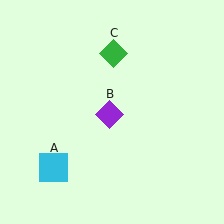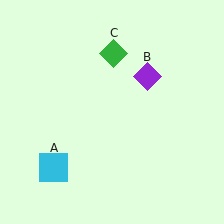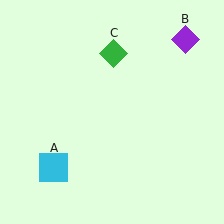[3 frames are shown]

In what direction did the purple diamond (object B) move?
The purple diamond (object B) moved up and to the right.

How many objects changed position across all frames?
1 object changed position: purple diamond (object B).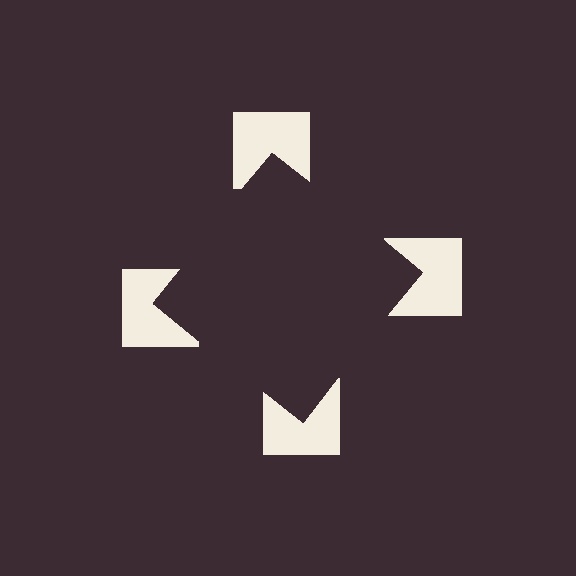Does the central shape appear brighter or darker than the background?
It typically appears slightly darker than the background, even though no actual brightness change is drawn.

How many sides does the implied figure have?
4 sides.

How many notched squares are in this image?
There are 4 — one at each vertex of the illusory square.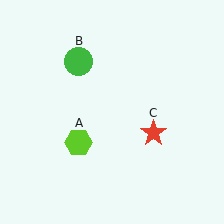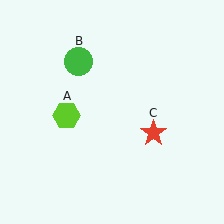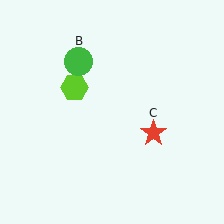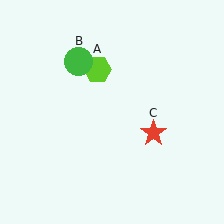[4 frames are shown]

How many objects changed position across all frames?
1 object changed position: lime hexagon (object A).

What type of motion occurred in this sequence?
The lime hexagon (object A) rotated clockwise around the center of the scene.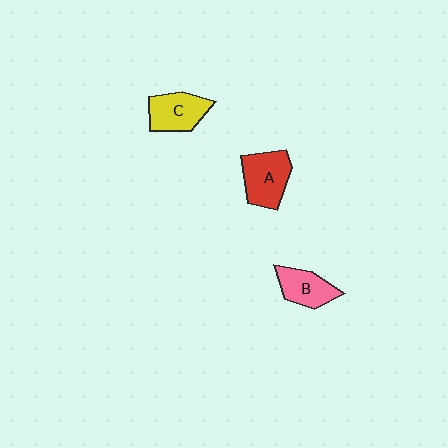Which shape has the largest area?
Shape A (red).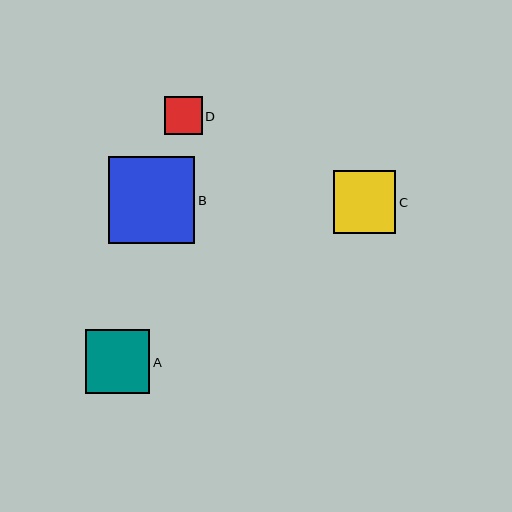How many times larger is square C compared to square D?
Square C is approximately 1.6 times the size of square D.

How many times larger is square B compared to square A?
Square B is approximately 1.3 times the size of square A.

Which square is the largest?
Square B is the largest with a size of approximately 87 pixels.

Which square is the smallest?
Square D is the smallest with a size of approximately 38 pixels.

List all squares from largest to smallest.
From largest to smallest: B, A, C, D.